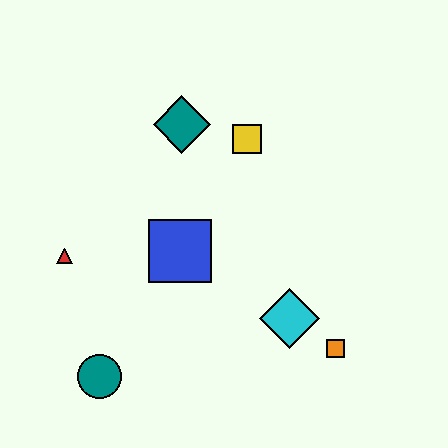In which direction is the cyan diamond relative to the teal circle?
The cyan diamond is to the right of the teal circle.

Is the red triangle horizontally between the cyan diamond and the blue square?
No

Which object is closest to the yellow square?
The teal diamond is closest to the yellow square.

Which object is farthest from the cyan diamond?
The red triangle is farthest from the cyan diamond.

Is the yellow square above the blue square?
Yes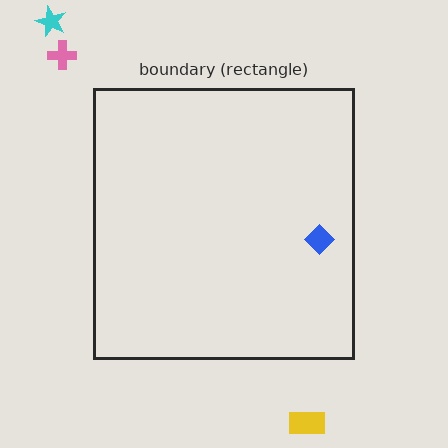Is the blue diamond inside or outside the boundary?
Inside.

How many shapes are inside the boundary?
1 inside, 3 outside.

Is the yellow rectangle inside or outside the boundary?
Outside.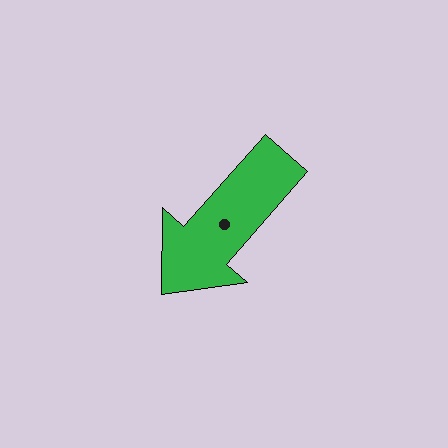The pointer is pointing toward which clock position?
Roughly 7 o'clock.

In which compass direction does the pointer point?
Southwest.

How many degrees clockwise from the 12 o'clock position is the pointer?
Approximately 221 degrees.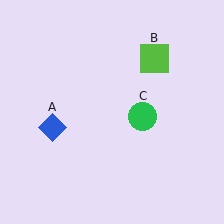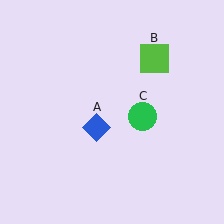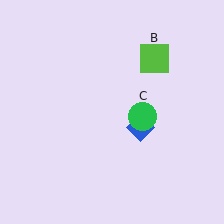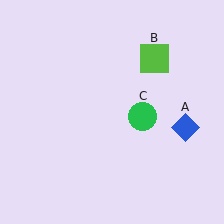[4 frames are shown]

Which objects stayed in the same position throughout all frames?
Lime square (object B) and green circle (object C) remained stationary.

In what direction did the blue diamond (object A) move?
The blue diamond (object A) moved right.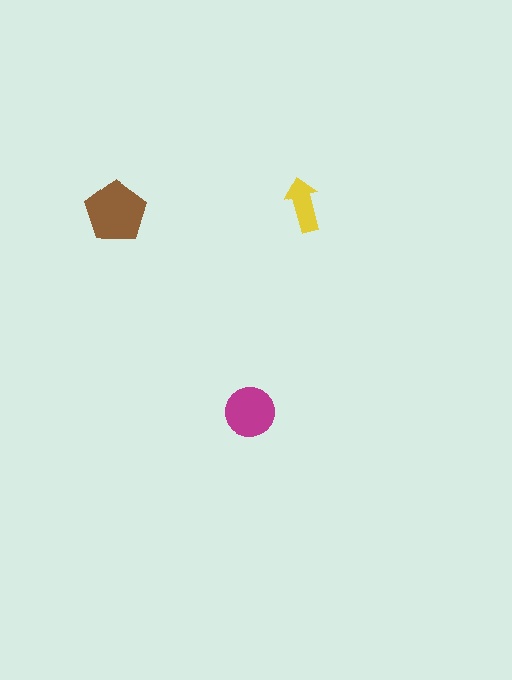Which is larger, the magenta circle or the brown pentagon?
The brown pentagon.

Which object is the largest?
The brown pentagon.